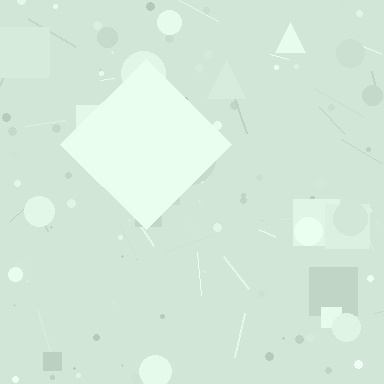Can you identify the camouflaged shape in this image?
The camouflaged shape is a diamond.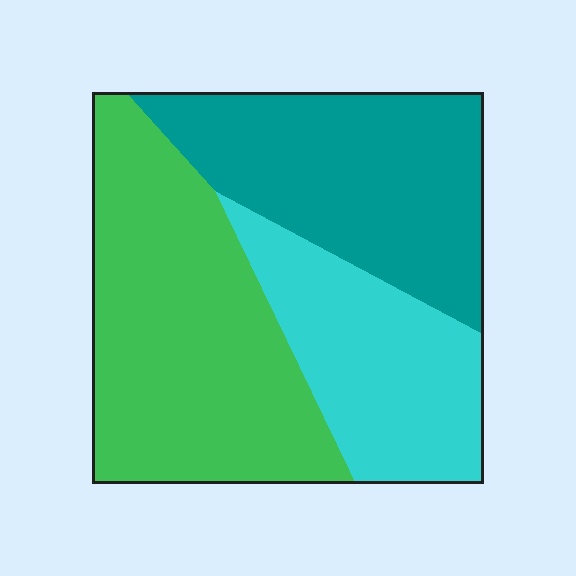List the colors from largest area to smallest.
From largest to smallest: green, teal, cyan.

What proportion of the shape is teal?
Teal covers around 35% of the shape.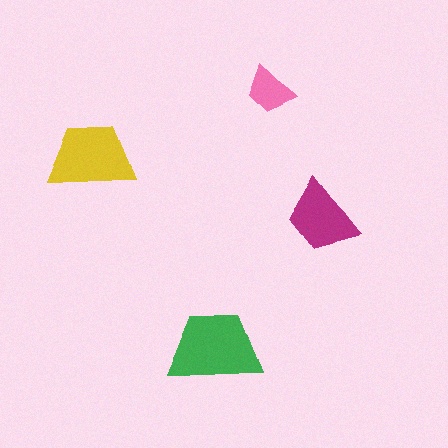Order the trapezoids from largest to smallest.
the green one, the yellow one, the magenta one, the pink one.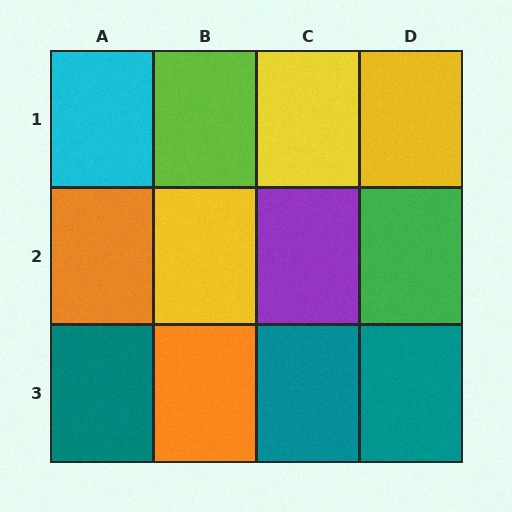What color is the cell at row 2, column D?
Green.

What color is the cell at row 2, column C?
Purple.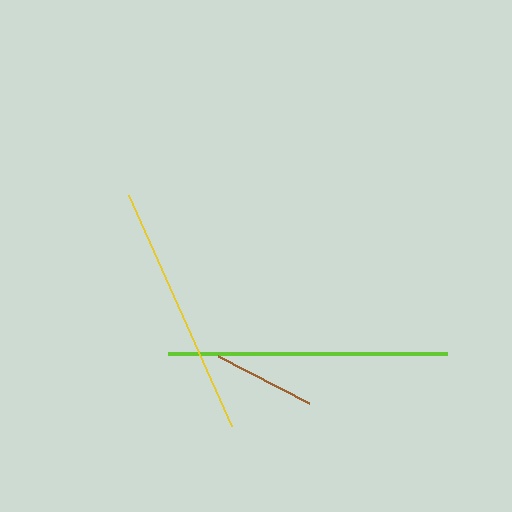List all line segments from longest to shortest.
From longest to shortest: lime, yellow, brown.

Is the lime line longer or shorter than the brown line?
The lime line is longer than the brown line.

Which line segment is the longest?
The lime line is the longest at approximately 279 pixels.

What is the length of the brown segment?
The brown segment is approximately 102 pixels long.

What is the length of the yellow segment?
The yellow segment is approximately 253 pixels long.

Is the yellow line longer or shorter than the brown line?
The yellow line is longer than the brown line.